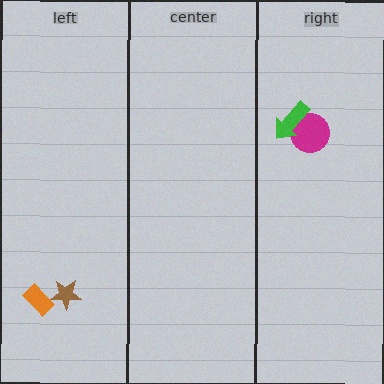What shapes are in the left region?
The orange rectangle, the brown star.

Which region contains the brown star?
The left region.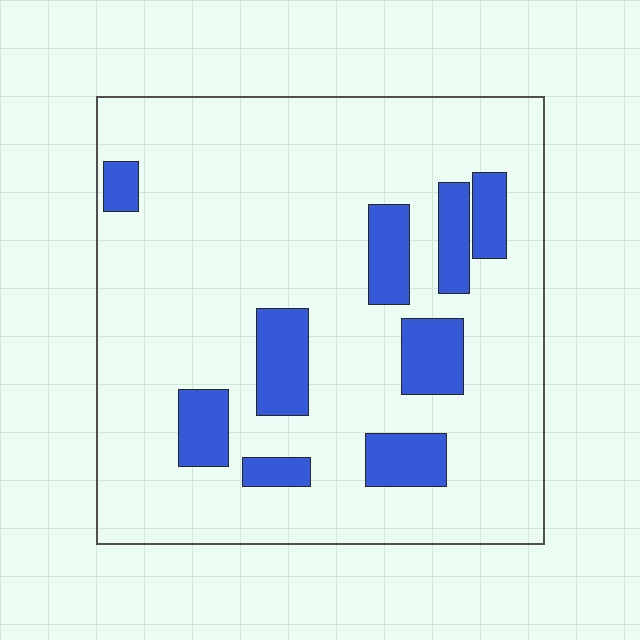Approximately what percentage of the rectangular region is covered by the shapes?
Approximately 15%.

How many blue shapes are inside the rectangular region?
9.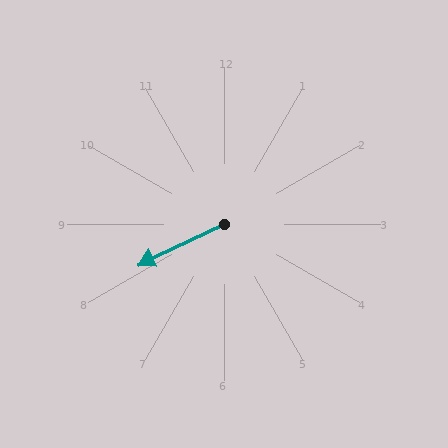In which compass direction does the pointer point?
Southwest.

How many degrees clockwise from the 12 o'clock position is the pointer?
Approximately 245 degrees.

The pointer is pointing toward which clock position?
Roughly 8 o'clock.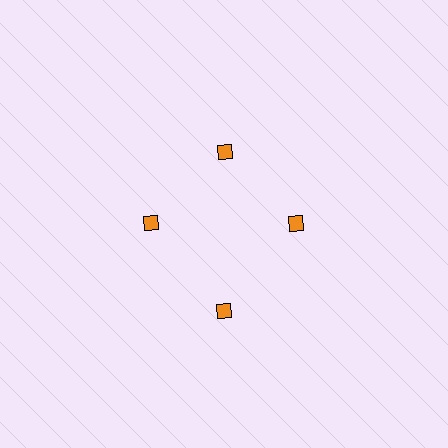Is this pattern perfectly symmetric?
No. The 4 orange diamonds are arranged in a ring, but one element near the 6 o'clock position is pushed outward from the center, breaking the 4-fold rotational symmetry.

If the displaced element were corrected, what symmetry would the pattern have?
It would have 4-fold rotational symmetry — the pattern would map onto itself every 90 degrees.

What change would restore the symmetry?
The symmetry would be restored by moving it inward, back onto the ring so that all 4 diamonds sit at equal angles and equal distance from the center.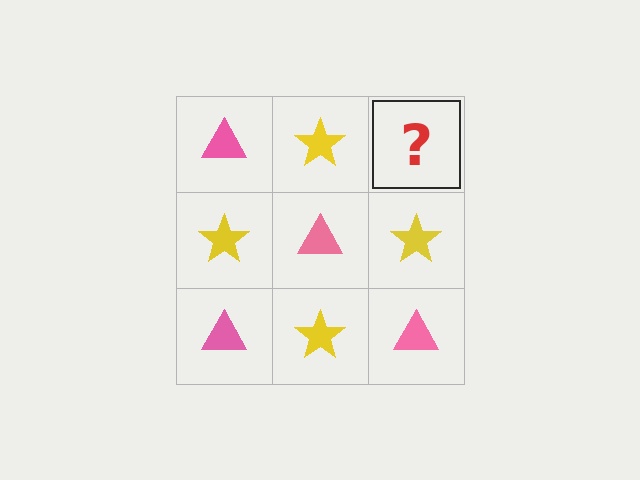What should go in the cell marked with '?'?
The missing cell should contain a pink triangle.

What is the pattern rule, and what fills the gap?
The rule is that it alternates pink triangle and yellow star in a checkerboard pattern. The gap should be filled with a pink triangle.